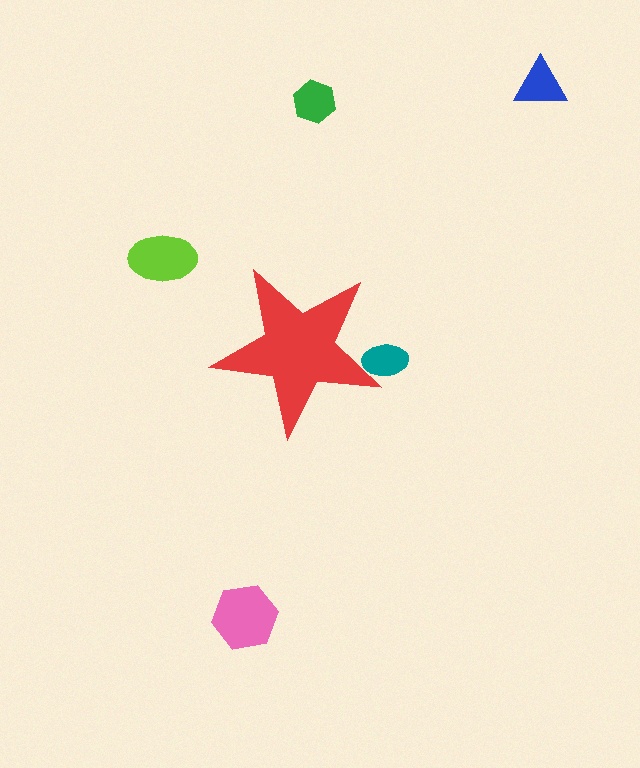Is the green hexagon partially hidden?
No, the green hexagon is fully visible.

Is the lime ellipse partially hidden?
No, the lime ellipse is fully visible.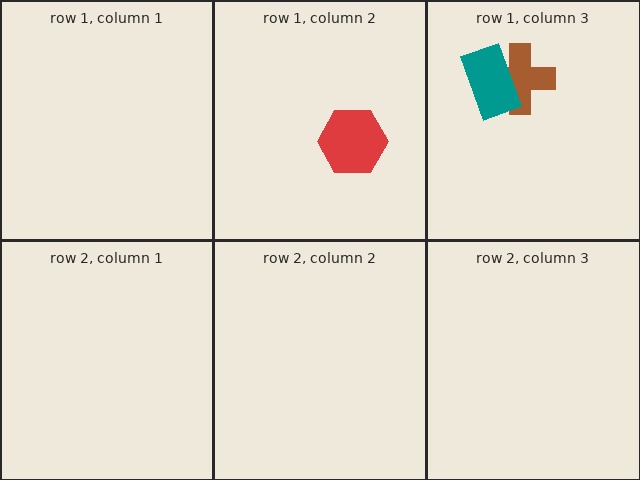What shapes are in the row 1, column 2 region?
The red hexagon.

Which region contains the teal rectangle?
The row 1, column 3 region.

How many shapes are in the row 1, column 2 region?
1.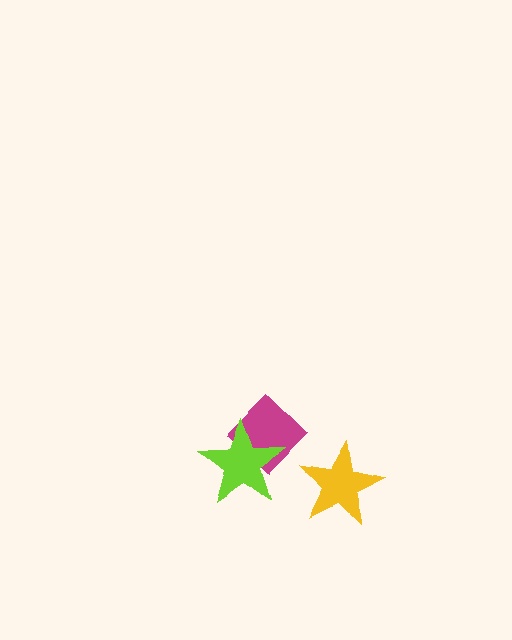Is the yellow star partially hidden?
No, no other shape covers it.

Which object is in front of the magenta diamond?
The lime star is in front of the magenta diamond.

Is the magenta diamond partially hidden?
Yes, it is partially covered by another shape.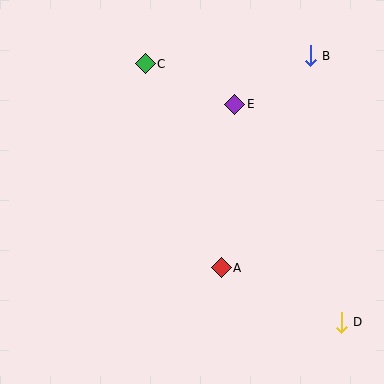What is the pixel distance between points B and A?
The distance between B and A is 230 pixels.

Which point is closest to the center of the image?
Point A at (221, 268) is closest to the center.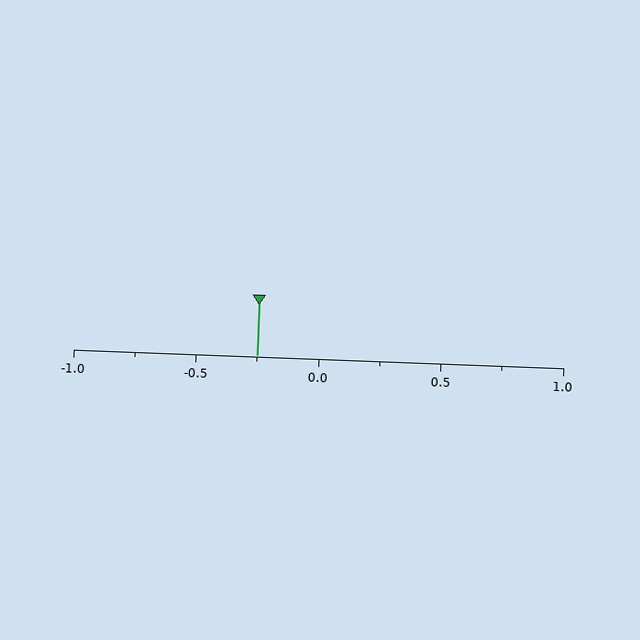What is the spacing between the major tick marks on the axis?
The major ticks are spaced 0.5 apart.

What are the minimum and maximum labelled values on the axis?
The axis runs from -1.0 to 1.0.